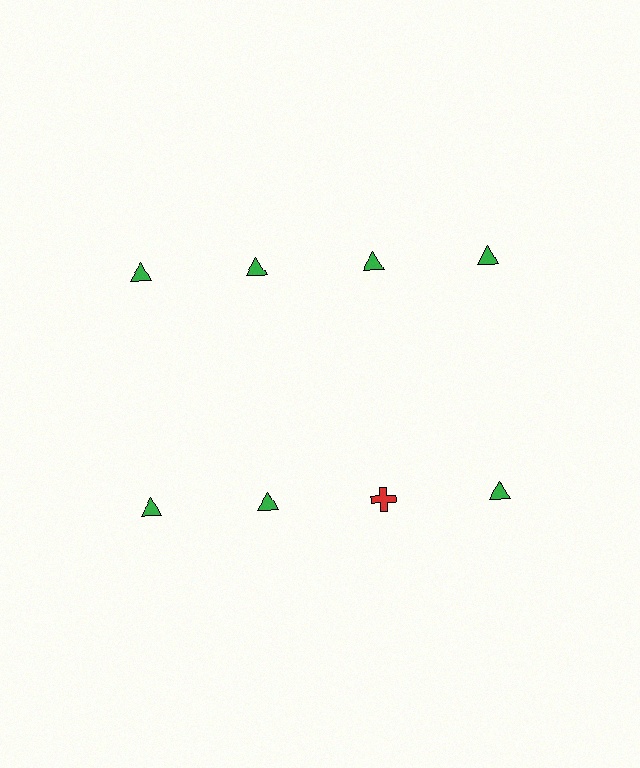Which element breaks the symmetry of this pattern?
The red cross in the second row, center column breaks the symmetry. All other shapes are green triangles.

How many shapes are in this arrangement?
There are 8 shapes arranged in a grid pattern.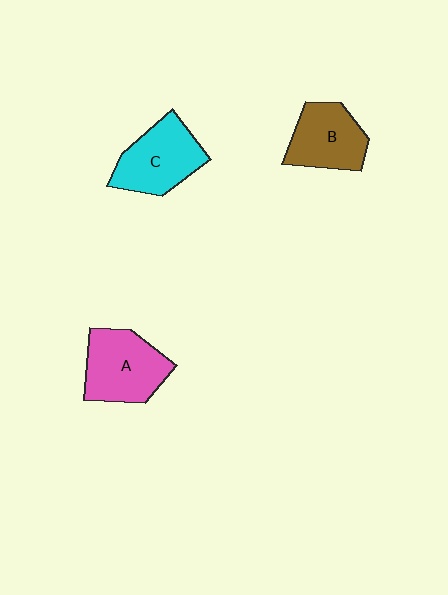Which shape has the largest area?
Shape A (pink).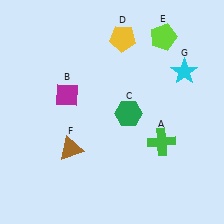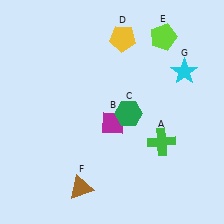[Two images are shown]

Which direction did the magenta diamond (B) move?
The magenta diamond (B) moved right.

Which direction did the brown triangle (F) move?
The brown triangle (F) moved down.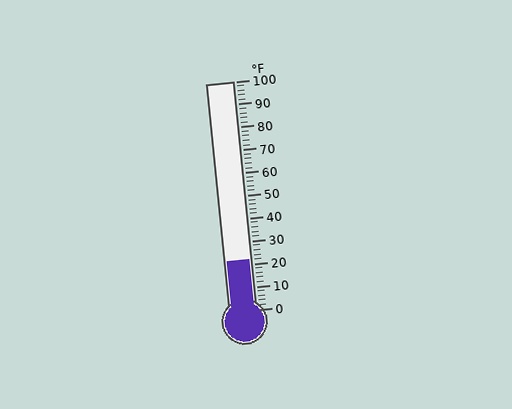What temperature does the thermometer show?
The thermometer shows approximately 22°F.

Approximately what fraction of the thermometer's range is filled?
The thermometer is filled to approximately 20% of its range.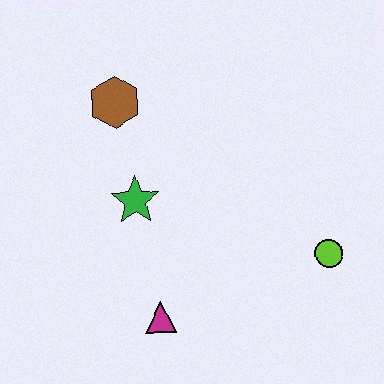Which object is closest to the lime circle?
The magenta triangle is closest to the lime circle.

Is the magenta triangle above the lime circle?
No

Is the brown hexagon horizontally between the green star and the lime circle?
No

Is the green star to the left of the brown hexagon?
No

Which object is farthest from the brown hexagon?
The lime circle is farthest from the brown hexagon.